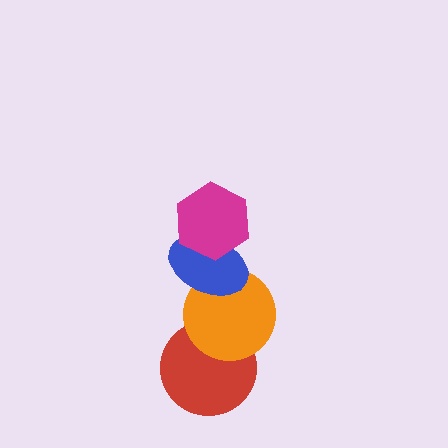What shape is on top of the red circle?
The orange circle is on top of the red circle.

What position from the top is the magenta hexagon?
The magenta hexagon is 1st from the top.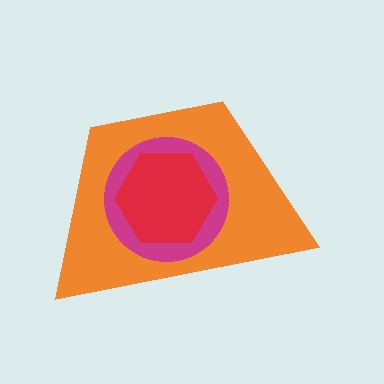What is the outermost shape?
The orange trapezoid.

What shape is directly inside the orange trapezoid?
The magenta circle.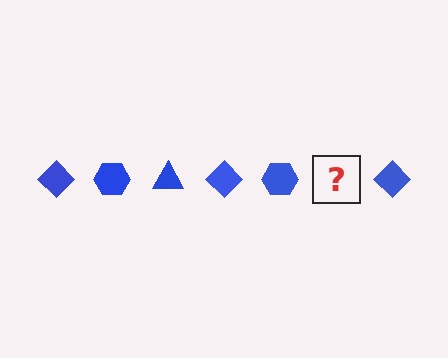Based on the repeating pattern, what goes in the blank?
The blank should be a blue triangle.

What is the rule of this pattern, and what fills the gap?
The rule is that the pattern cycles through diamond, hexagon, triangle shapes in blue. The gap should be filled with a blue triangle.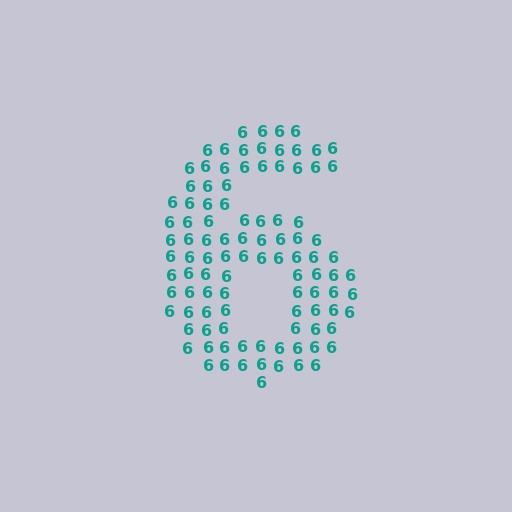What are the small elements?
The small elements are digit 6's.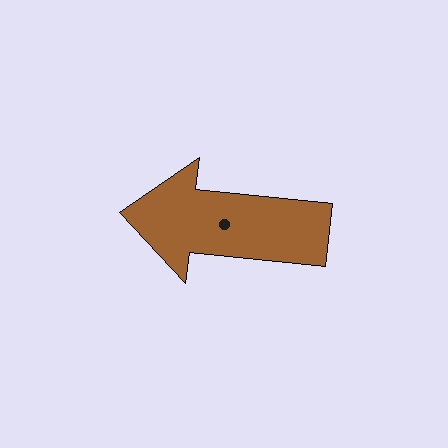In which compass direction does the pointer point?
West.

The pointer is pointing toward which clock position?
Roughly 9 o'clock.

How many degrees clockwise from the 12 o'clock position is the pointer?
Approximately 276 degrees.